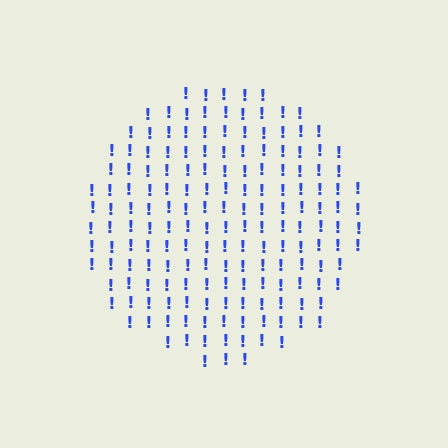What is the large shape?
The large shape is a circle.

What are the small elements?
The small elements are exclamation marks.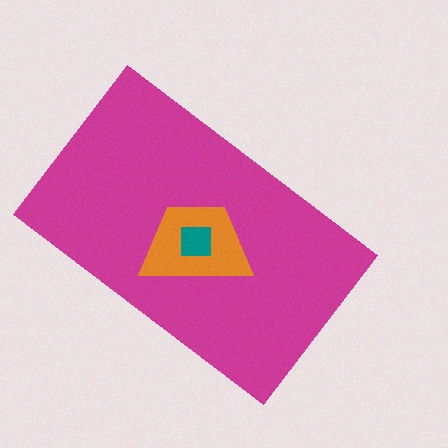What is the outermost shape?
The magenta rectangle.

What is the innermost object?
The teal square.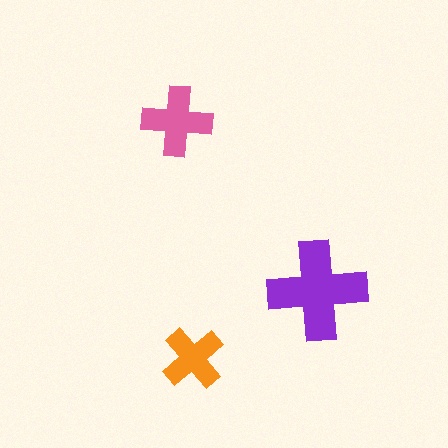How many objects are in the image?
There are 3 objects in the image.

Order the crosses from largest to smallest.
the purple one, the pink one, the orange one.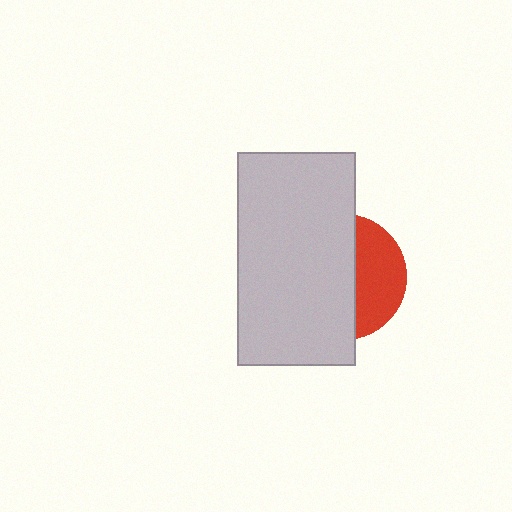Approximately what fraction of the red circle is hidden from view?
Roughly 62% of the red circle is hidden behind the light gray rectangle.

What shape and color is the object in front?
The object in front is a light gray rectangle.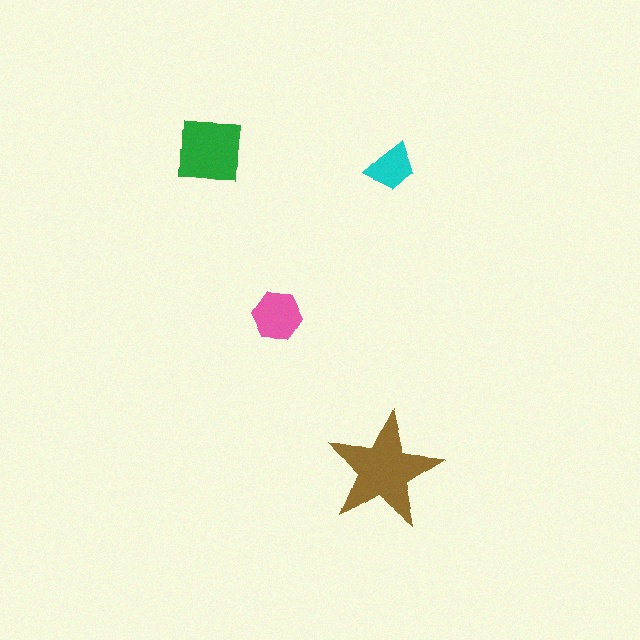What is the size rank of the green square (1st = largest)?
2nd.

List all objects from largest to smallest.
The brown star, the green square, the pink hexagon, the cyan trapezoid.